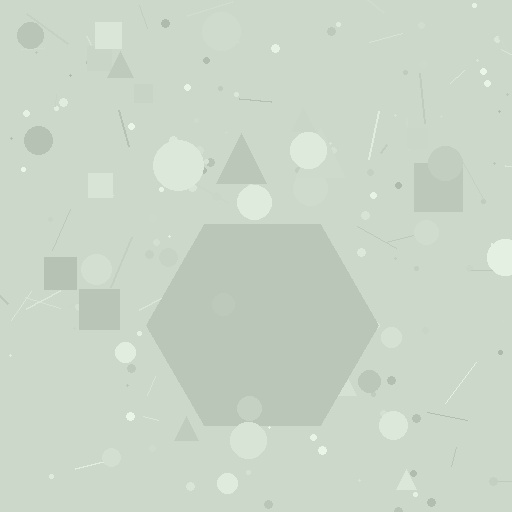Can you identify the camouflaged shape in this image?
The camouflaged shape is a hexagon.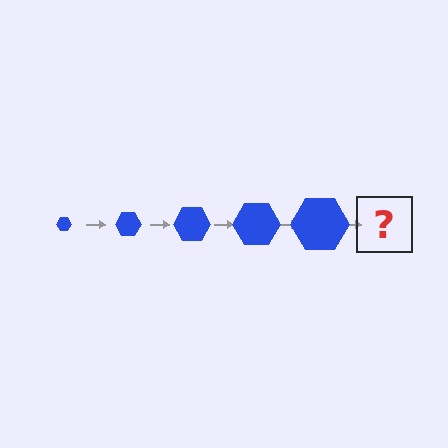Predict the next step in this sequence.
The next step is a blue hexagon, larger than the previous one.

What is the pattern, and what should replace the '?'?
The pattern is that the hexagon gets progressively larger each step. The '?' should be a blue hexagon, larger than the previous one.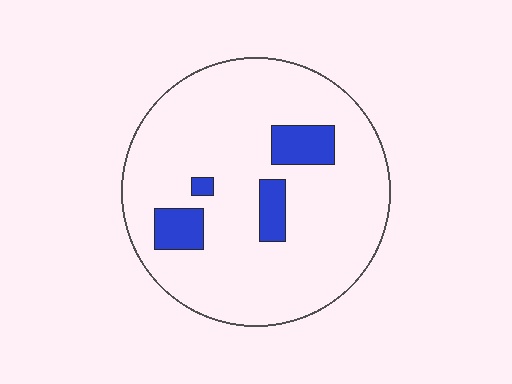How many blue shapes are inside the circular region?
4.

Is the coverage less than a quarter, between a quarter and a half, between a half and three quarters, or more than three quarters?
Less than a quarter.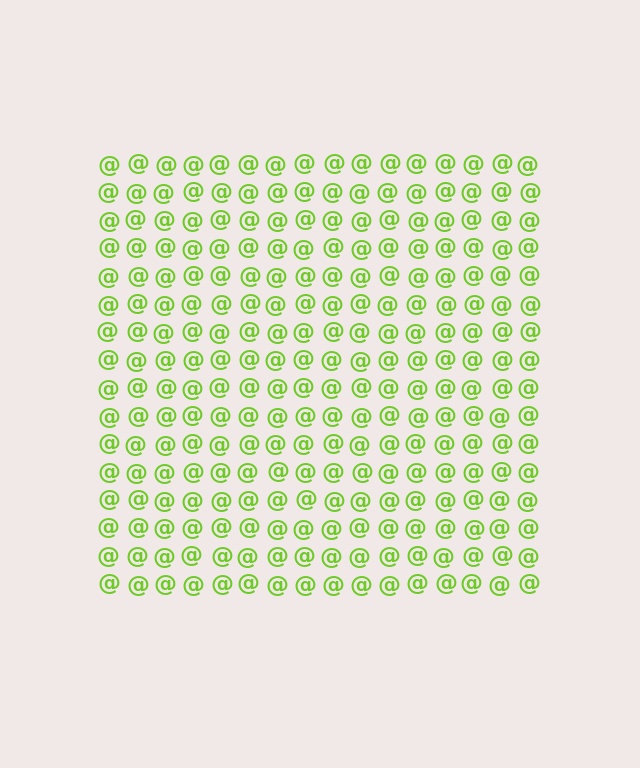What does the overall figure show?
The overall figure shows a square.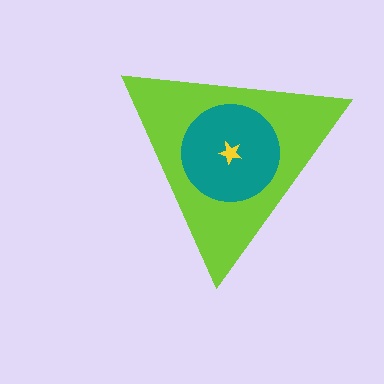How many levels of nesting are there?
3.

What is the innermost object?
The yellow star.